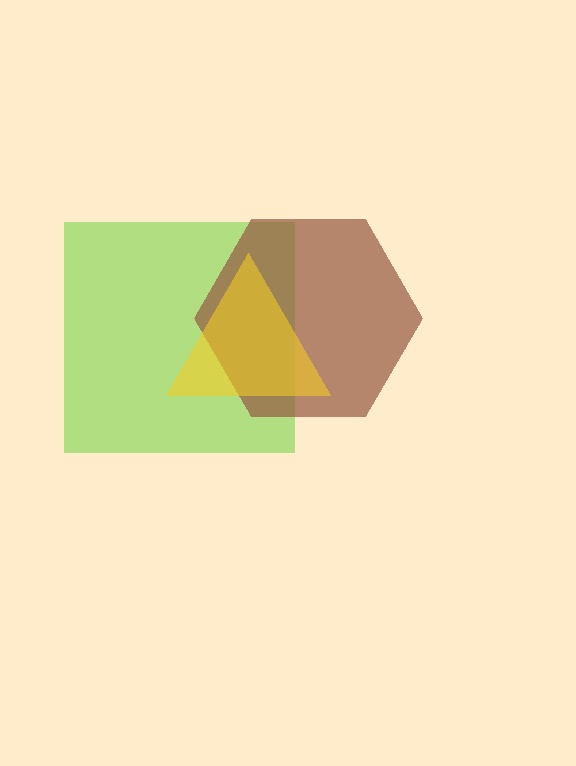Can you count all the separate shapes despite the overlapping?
Yes, there are 3 separate shapes.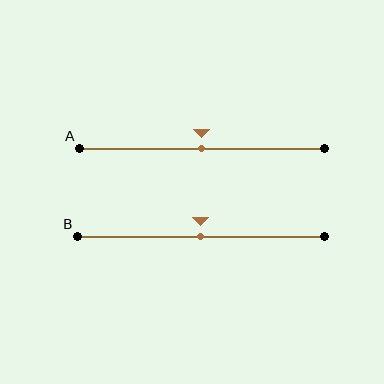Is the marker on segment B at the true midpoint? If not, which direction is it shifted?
Yes, the marker on segment B is at the true midpoint.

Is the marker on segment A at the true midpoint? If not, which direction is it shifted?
Yes, the marker on segment A is at the true midpoint.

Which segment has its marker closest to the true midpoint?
Segment A has its marker closest to the true midpoint.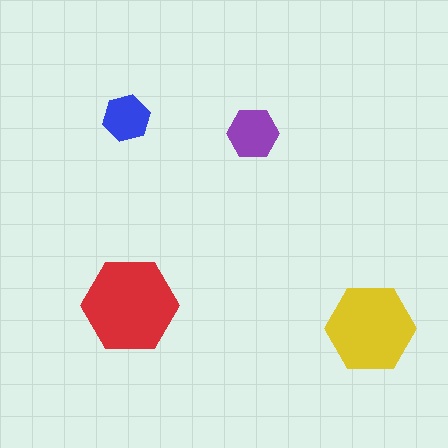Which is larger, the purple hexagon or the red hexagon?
The red one.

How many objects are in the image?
There are 4 objects in the image.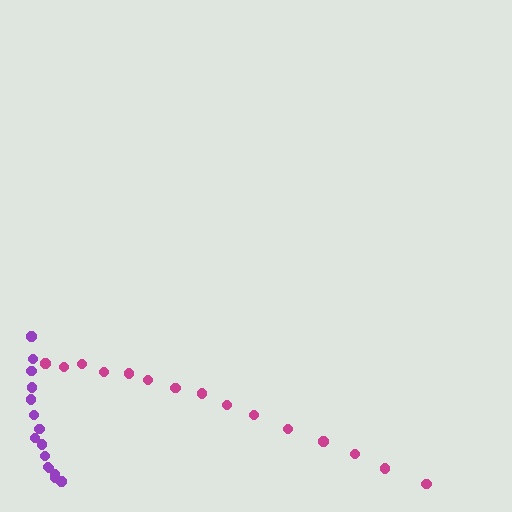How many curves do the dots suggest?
There are 2 distinct paths.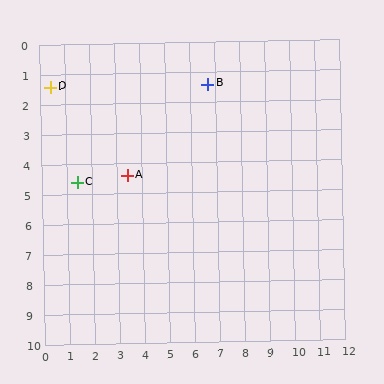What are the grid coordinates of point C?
Point C is at approximately (1.4, 4.6).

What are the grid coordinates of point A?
Point A is at approximately (3.4, 4.4).